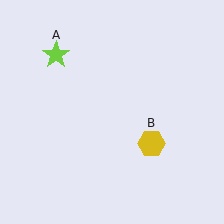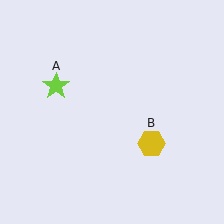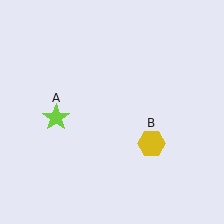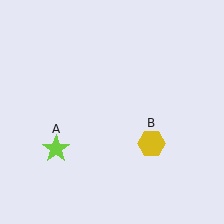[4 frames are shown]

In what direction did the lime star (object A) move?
The lime star (object A) moved down.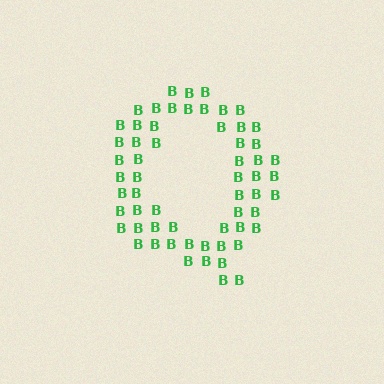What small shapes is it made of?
It is made of small letter B's.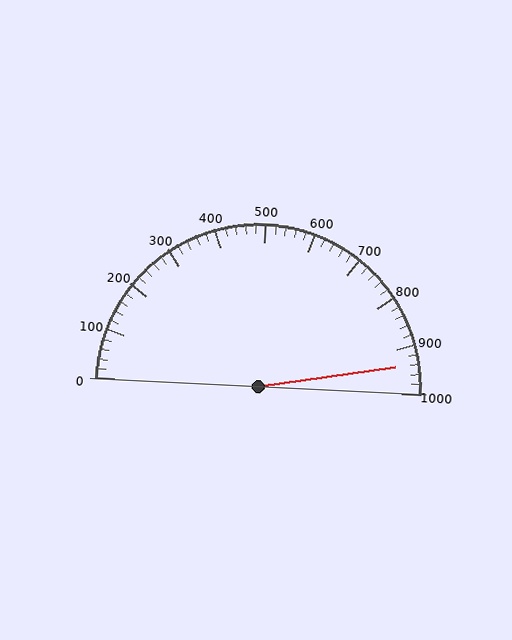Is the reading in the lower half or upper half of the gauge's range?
The reading is in the upper half of the range (0 to 1000).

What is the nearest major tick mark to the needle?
The nearest major tick mark is 900.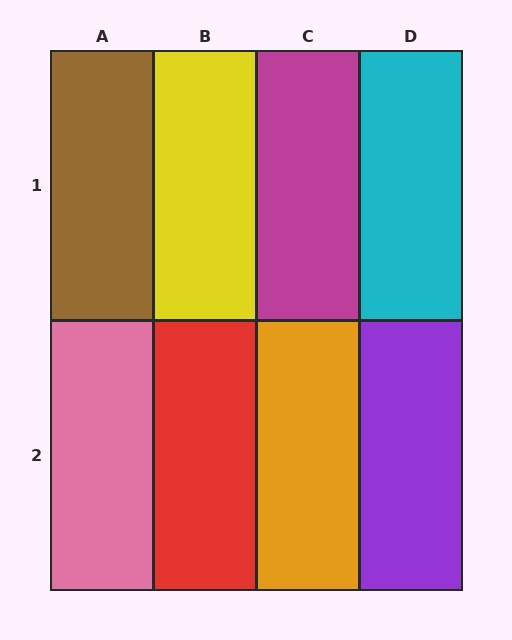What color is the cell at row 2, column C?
Orange.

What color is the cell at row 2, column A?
Pink.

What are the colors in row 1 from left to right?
Brown, yellow, magenta, cyan.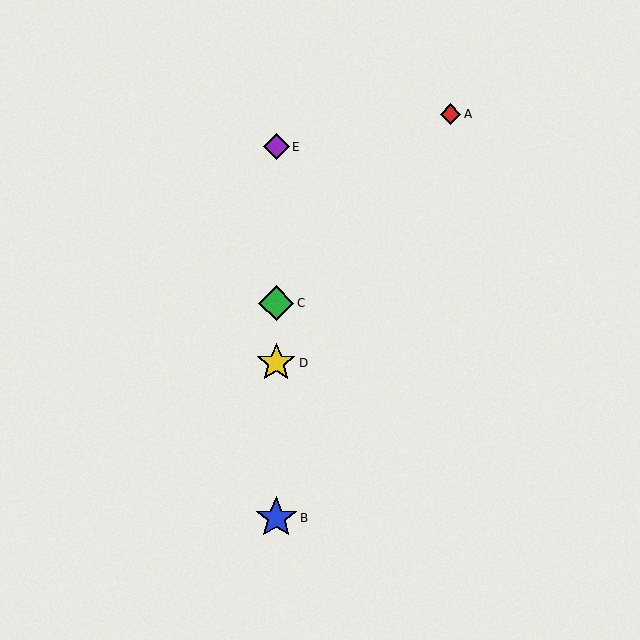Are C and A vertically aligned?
No, C is at x≈276 and A is at x≈451.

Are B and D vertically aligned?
Yes, both are at x≈276.